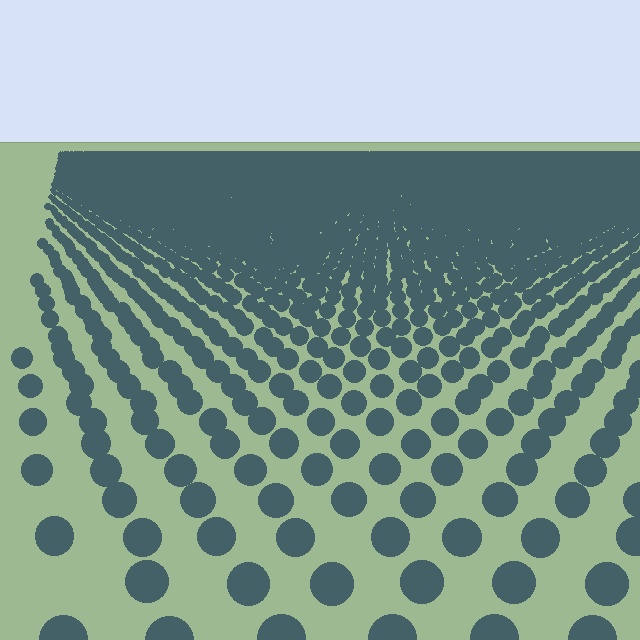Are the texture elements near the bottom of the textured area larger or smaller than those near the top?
Larger. Near the bottom, elements are closer to the viewer and appear at a bigger on-screen size.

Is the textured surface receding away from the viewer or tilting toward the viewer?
The surface is receding away from the viewer. Texture elements get smaller and denser toward the top.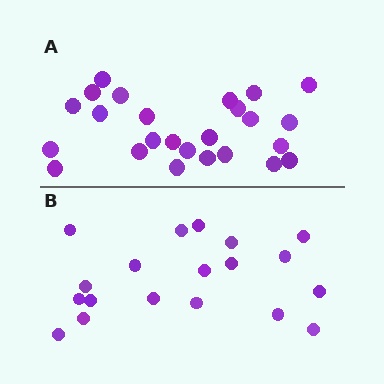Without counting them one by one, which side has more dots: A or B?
Region A (the top region) has more dots.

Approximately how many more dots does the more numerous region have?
Region A has about 6 more dots than region B.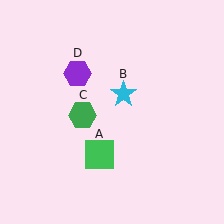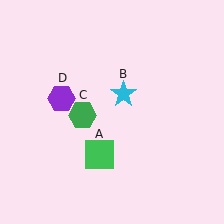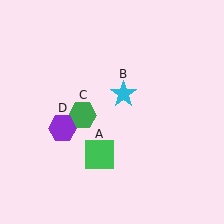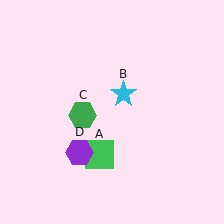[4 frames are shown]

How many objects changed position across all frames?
1 object changed position: purple hexagon (object D).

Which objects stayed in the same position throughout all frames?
Green square (object A) and cyan star (object B) and green hexagon (object C) remained stationary.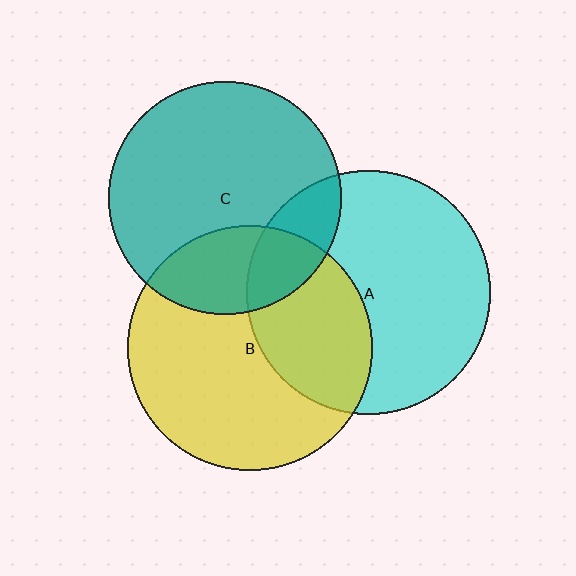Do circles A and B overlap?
Yes.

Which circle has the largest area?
Circle B (yellow).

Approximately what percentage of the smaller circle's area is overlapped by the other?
Approximately 35%.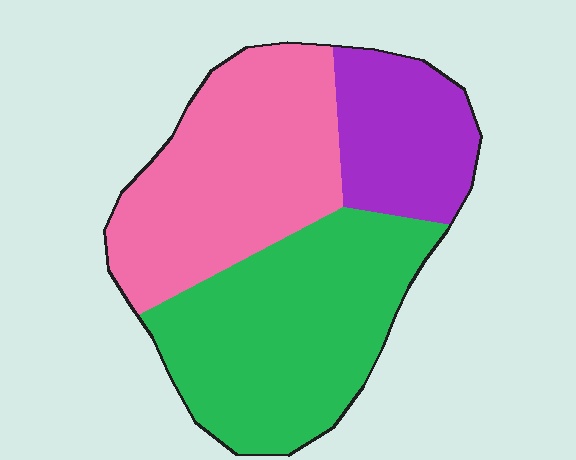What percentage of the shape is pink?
Pink covers roughly 40% of the shape.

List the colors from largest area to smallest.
From largest to smallest: green, pink, purple.